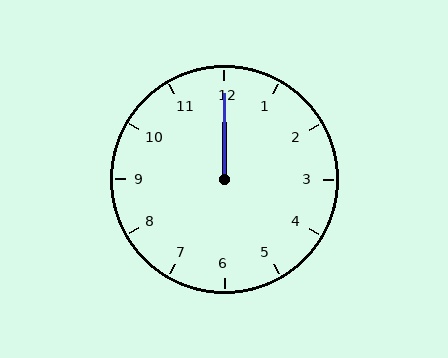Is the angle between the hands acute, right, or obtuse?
It is acute.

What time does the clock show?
12:00.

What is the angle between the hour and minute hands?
Approximately 0 degrees.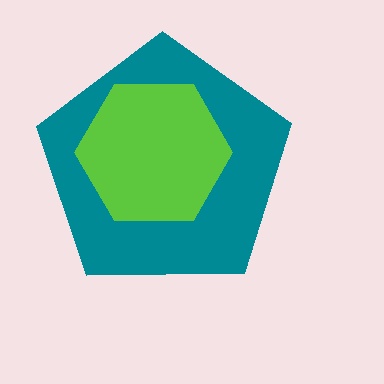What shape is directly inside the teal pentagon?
The lime hexagon.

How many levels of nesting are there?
2.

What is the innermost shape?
The lime hexagon.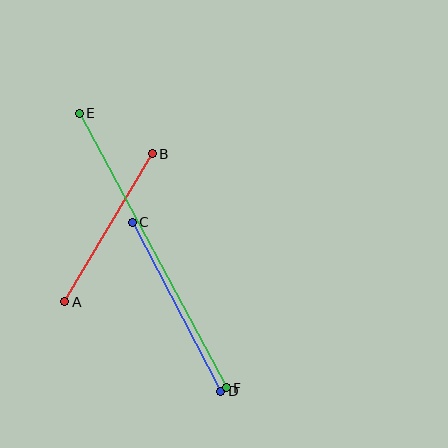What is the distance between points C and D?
The distance is approximately 191 pixels.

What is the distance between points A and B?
The distance is approximately 172 pixels.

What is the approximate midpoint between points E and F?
The midpoint is at approximately (153, 250) pixels.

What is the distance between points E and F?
The distance is approximately 312 pixels.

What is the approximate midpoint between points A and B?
The midpoint is at approximately (108, 228) pixels.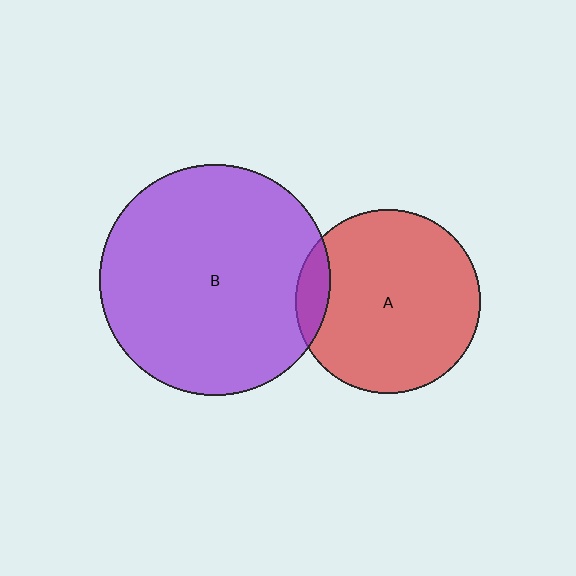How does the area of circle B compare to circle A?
Approximately 1.6 times.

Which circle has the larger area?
Circle B (purple).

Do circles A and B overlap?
Yes.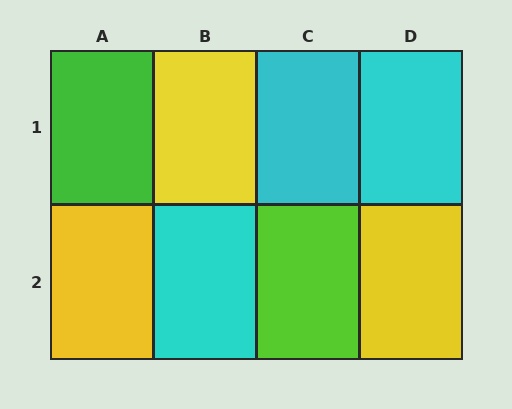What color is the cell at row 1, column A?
Green.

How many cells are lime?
1 cell is lime.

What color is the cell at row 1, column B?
Yellow.